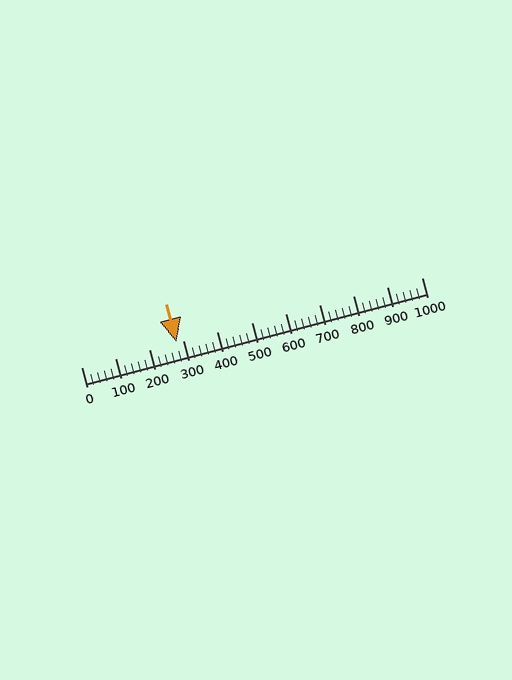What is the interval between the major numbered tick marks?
The major tick marks are spaced 100 units apart.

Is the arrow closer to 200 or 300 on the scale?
The arrow is closer to 300.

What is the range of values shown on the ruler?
The ruler shows values from 0 to 1000.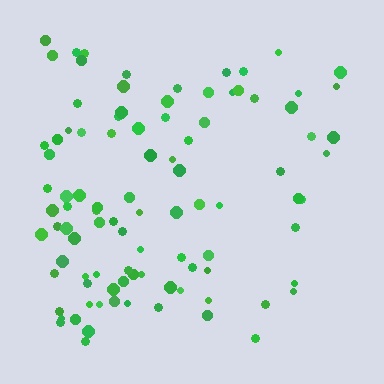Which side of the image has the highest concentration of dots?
The left.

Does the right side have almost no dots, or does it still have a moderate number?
Still a moderate number, just noticeably fewer than the left.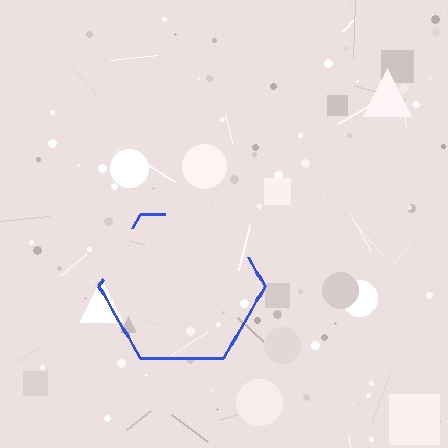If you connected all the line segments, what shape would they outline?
They would outline a hexagon.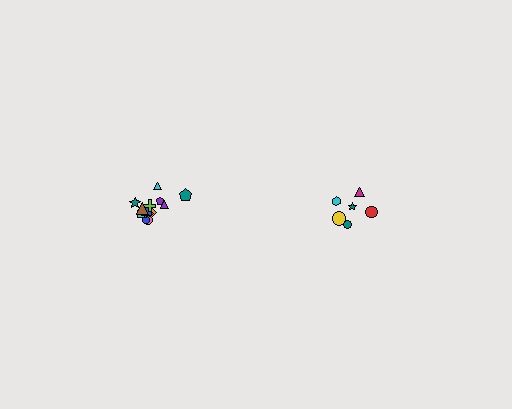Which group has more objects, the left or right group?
The left group.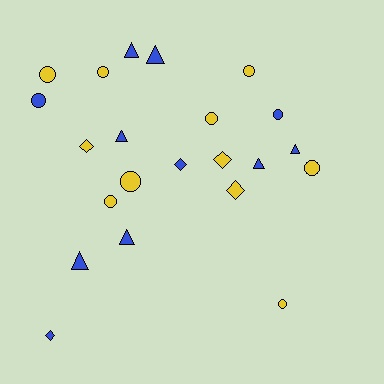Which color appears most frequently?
Yellow, with 11 objects.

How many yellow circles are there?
There are 8 yellow circles.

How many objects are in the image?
There are 22 objects.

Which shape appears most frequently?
Circle, with 10 objects.